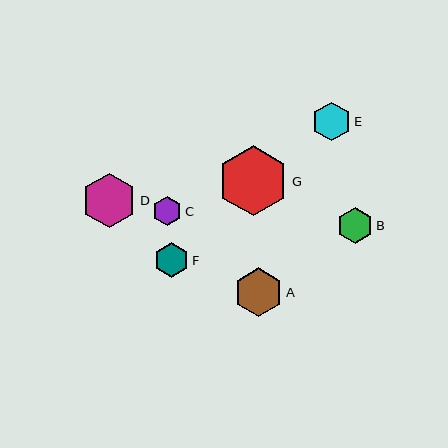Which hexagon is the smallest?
Hexagon C is the smallest with a size of approximately 29 pixels.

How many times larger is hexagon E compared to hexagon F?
Hexagon E is approximately 1.1 times the size of hexagon F.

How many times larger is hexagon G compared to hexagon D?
Hexagon G is approximately 1.3 times the size of hexagon D.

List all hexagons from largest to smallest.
From largest to smallest: G, D, A, E, B, F, C.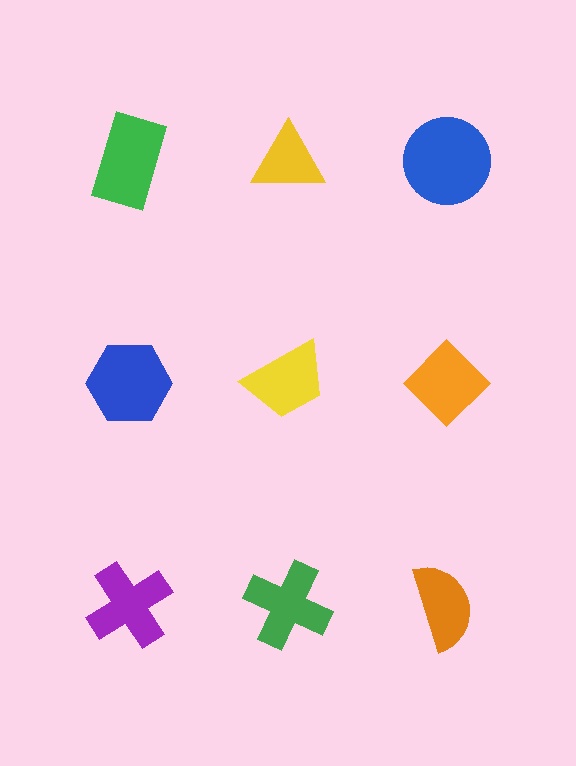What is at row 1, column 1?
A green rectangle.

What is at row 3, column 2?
A green cross.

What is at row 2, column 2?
A yellow trapezoid.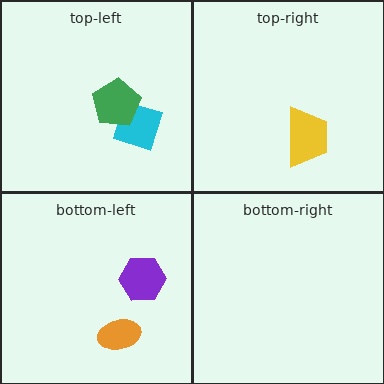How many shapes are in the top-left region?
2.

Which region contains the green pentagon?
The top-left region.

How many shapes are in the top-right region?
1.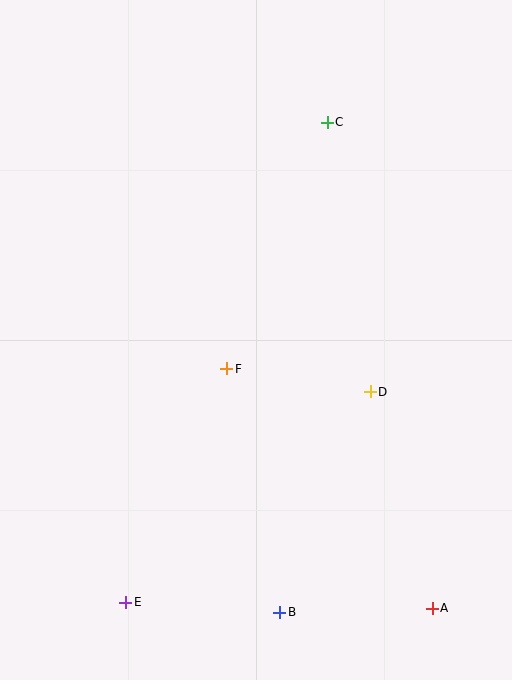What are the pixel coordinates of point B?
Point B is at (280, 612).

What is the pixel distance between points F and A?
The distance between F and A is 316 pixels.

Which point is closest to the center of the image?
Point F at (227, 369) is closest to the center.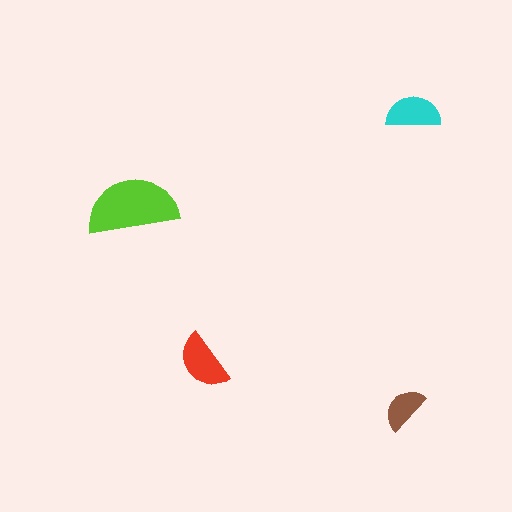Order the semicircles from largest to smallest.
the lime one, the red one, the cyan one, the brown one.